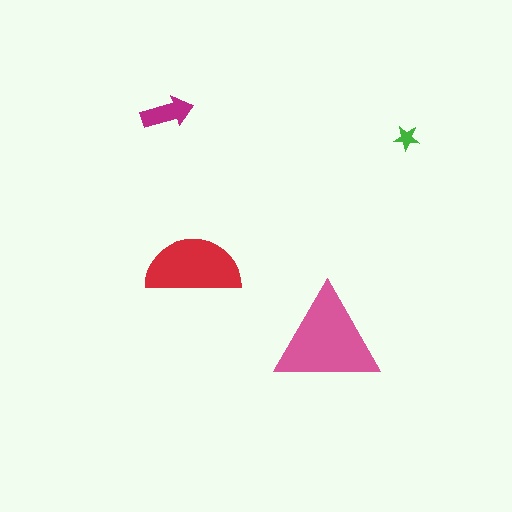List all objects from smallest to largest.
The green star, the magenta arrow, the red semicircle, the pink triangle.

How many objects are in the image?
There are 4 objects in the image.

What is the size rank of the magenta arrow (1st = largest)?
3rd.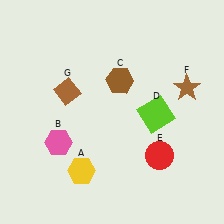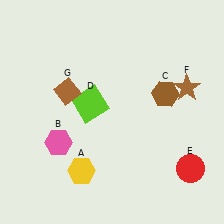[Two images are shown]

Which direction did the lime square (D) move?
The lime square (D) moved left.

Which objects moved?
The objects that moved are: the brown hexagon (C), the lime square (D), the red circle (E).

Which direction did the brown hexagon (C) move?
The brown hexagon (C) moved right.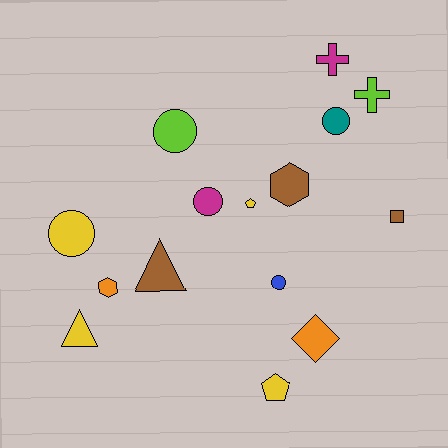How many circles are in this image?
There are 5 circles.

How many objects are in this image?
There are 15 objects.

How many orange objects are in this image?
There are 2 orange objects.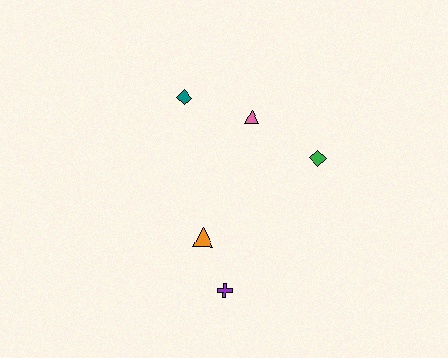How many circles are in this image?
There are no circles.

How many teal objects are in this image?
There is 1 teal object.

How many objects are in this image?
There are 5 objects.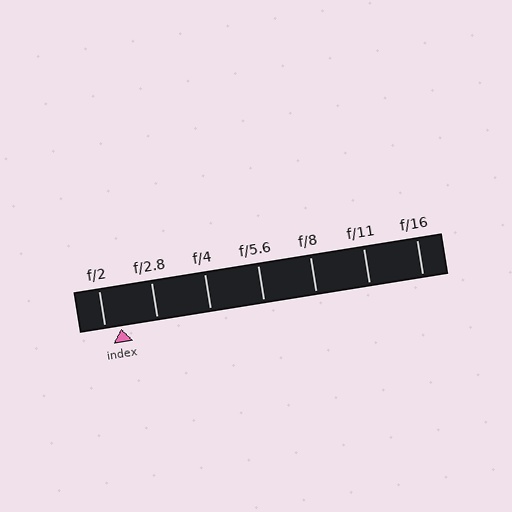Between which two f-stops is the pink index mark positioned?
The index mark is between f/2 and f/2.8.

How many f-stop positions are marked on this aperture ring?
There are 7 f-stop positions marked.